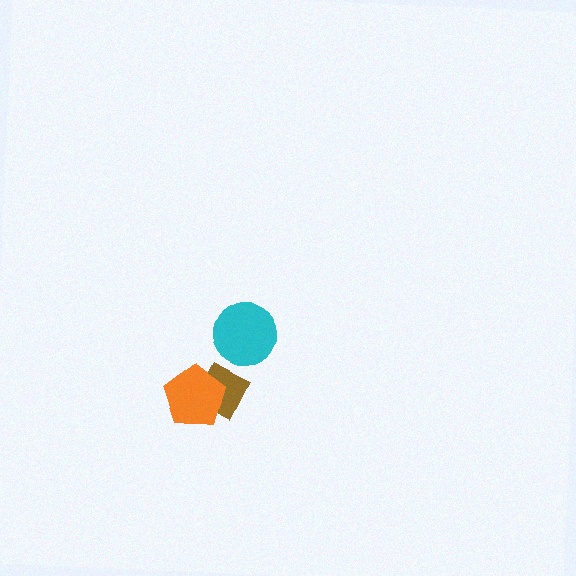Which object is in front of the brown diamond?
The orange pentagon is in front of the brown diamond.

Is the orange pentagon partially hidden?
No, no other shape covers it.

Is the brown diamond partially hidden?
Yes, it is partially covered by another shape.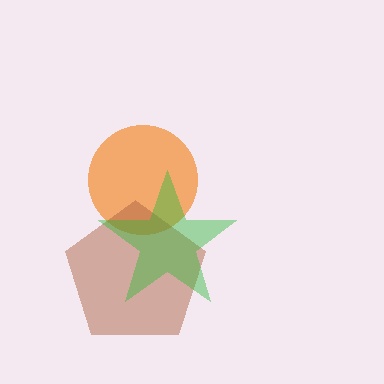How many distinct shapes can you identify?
There are 3 distinct shapes: an orange circle, a brown pentagon, a green star.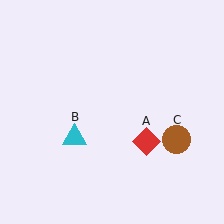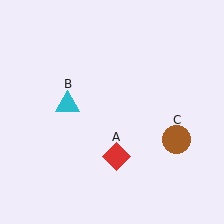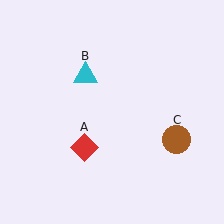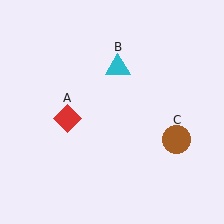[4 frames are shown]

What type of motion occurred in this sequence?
The red diamond (object A), cyan triangle (object B) rotated clockwise around the center of the scene.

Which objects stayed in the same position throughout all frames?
Brown circle (object C) remained stationary.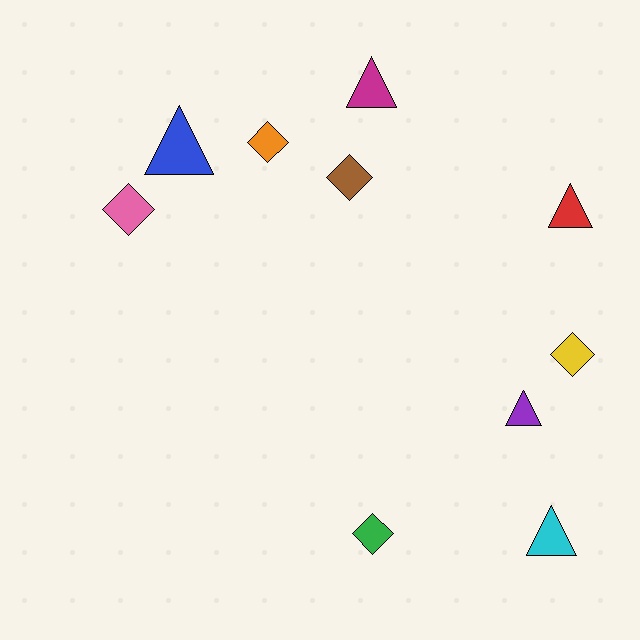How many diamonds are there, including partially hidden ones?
There are 5 diamonds.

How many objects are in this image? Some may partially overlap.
There are 10 objects.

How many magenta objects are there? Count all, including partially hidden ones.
There is 1 magenta object.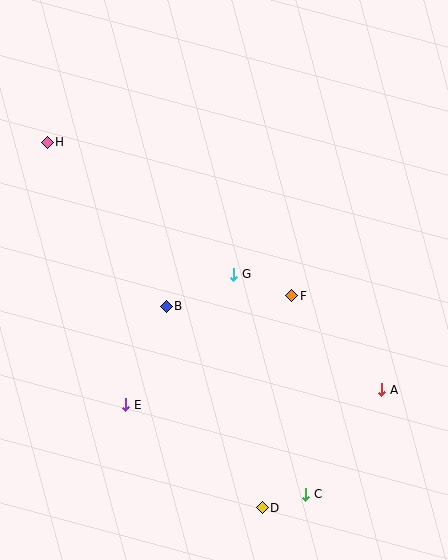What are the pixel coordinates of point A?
Point A is at (382, 390).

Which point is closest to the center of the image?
Point G at (234, 274) is closest to the center.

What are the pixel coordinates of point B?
Point B is at (166, 306).